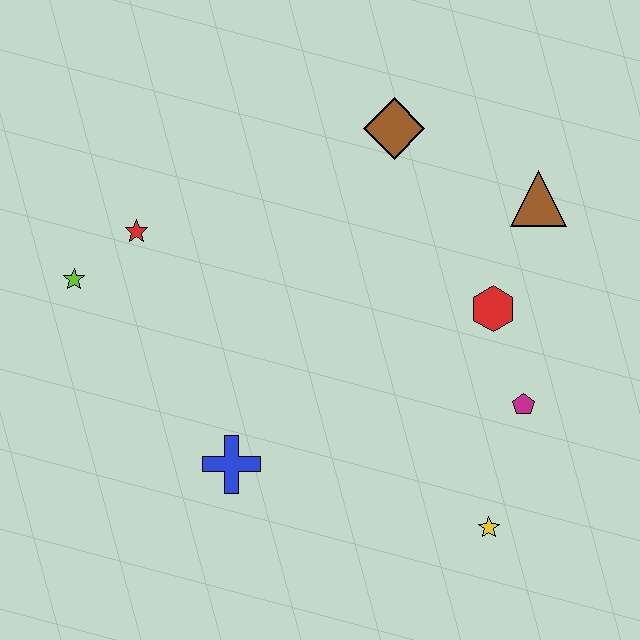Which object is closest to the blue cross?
The lime star is closest to the blue cross.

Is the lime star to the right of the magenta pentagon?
No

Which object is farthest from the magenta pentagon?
The lime star is farthest from the magenta pentagon.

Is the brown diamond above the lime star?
Yes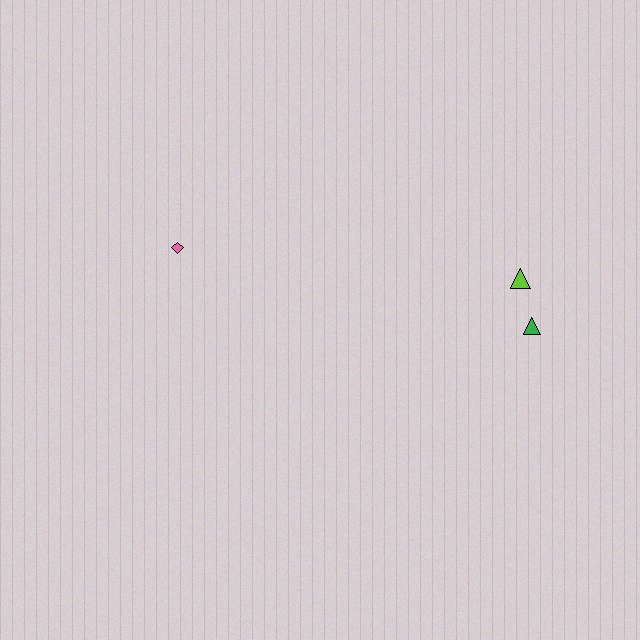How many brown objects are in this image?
There are no brown objects.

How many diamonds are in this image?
There is 1 diamond.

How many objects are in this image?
There are 3 objects.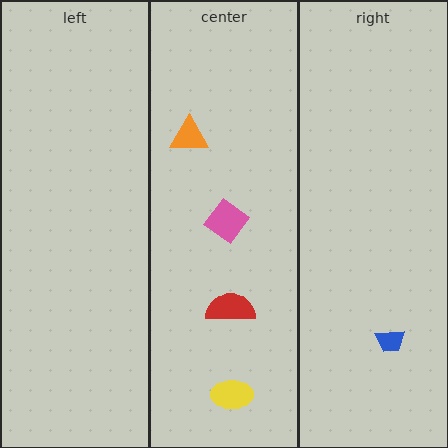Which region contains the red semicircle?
The center region.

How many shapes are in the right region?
1.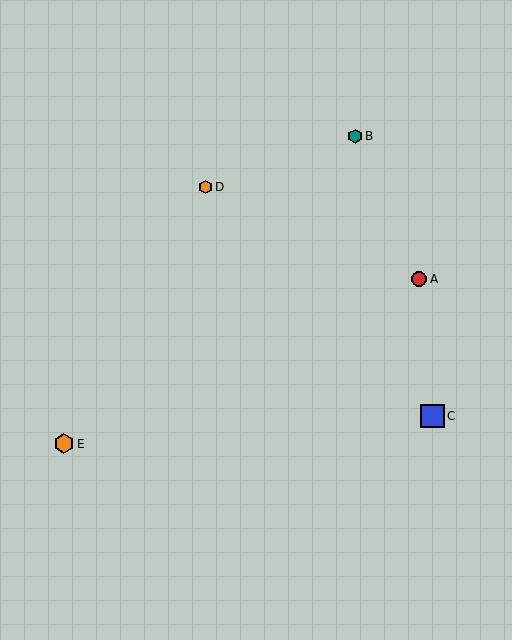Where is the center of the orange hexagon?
The center of the orange hexagon is at (205, 187).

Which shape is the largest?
The blue square (labeled C) is the largest.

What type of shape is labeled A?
Shape A is a red circle.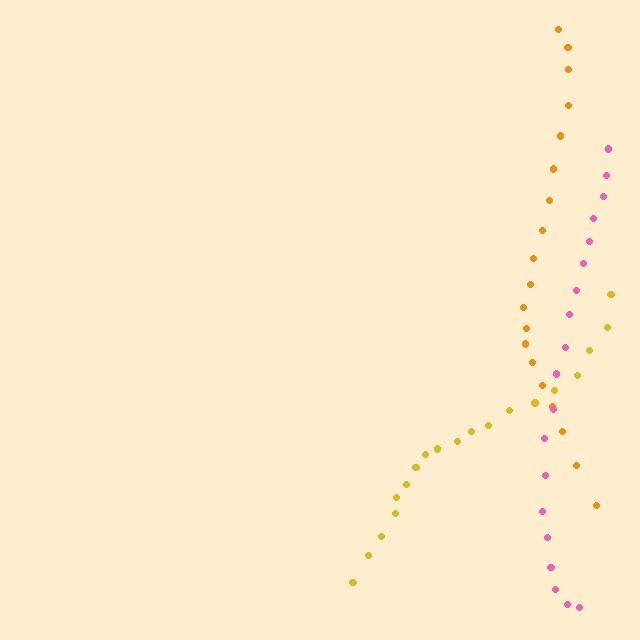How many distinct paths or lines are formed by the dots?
There are 3 distinct paths.